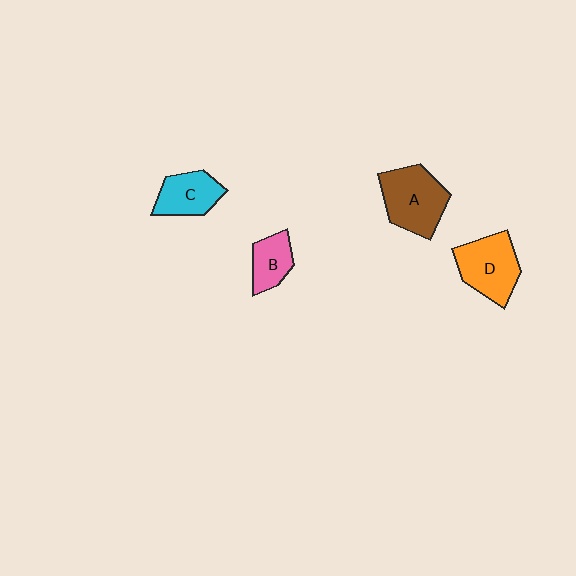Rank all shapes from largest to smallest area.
From largest to smallest: A (brown), D (orange), C (cyan), B (pink).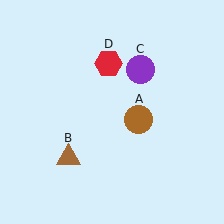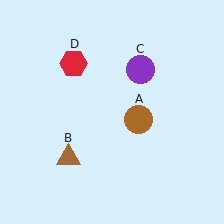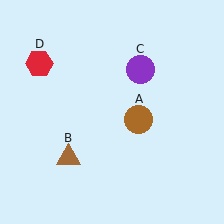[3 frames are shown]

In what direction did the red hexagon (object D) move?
The red hexagon (object D) moved left.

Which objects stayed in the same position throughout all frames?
Brown circle (object A) and brown triangle (object B) and purple circle (object C) remained stationary.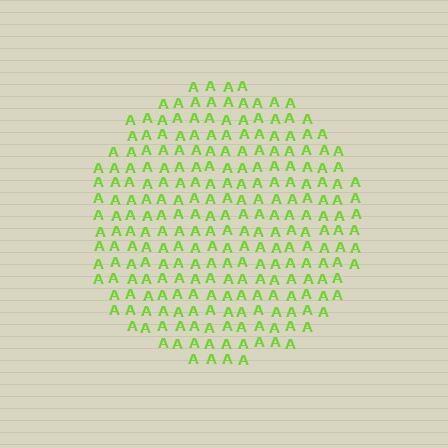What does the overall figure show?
The overall figure shows a circle.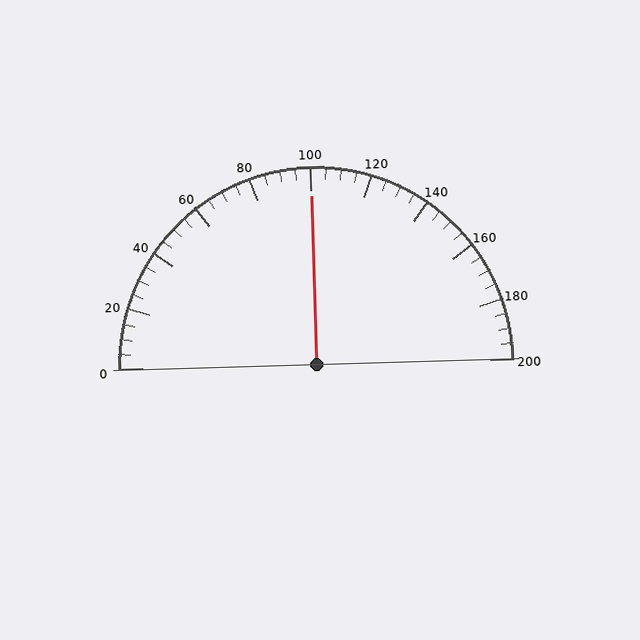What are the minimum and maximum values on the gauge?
The gauge ranges from 0 to 200.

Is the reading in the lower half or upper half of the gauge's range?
The reading is in the upper half of the range (0 to 200).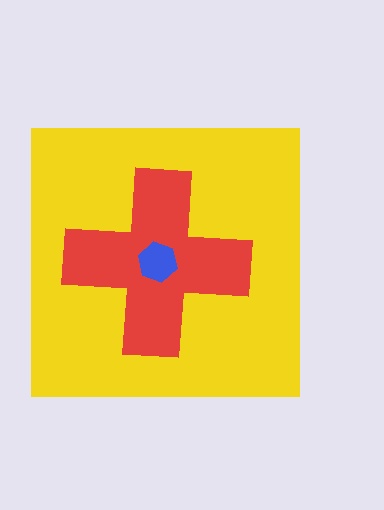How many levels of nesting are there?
3.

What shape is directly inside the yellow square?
The red cross.